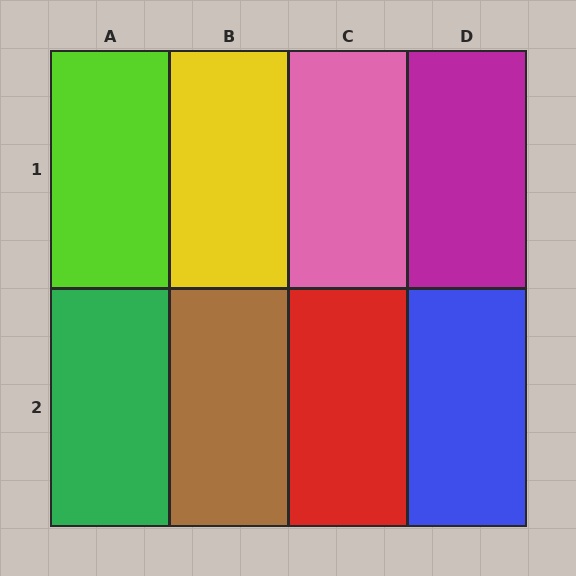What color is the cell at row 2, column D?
Blue.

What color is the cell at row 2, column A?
Green.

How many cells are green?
1 cell is green.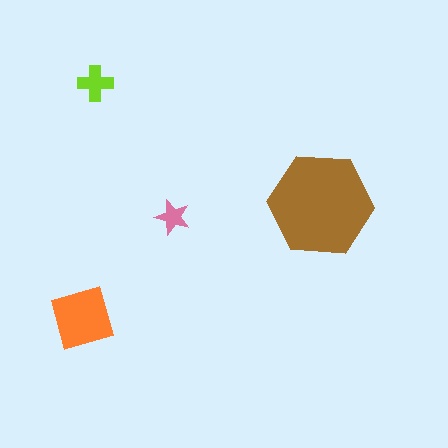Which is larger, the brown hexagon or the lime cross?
The brown hexagon.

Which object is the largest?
The brown hexagon.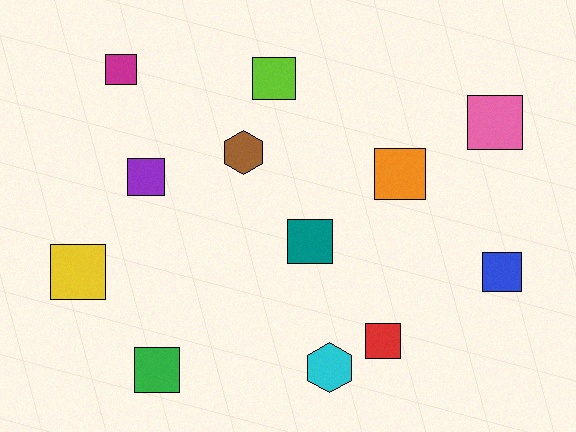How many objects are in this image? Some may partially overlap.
There are 12 objects.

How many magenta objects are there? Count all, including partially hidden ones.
There is 1 magenta object.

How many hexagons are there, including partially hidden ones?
There are 2 hexagons.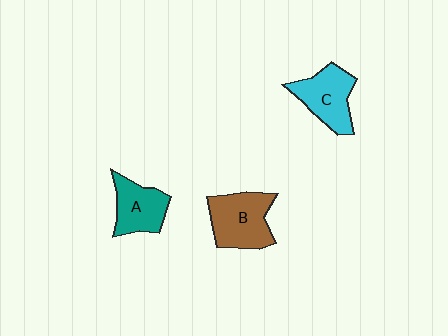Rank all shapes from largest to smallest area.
From largest to smallest: B (brown), C (cyan), A (teal).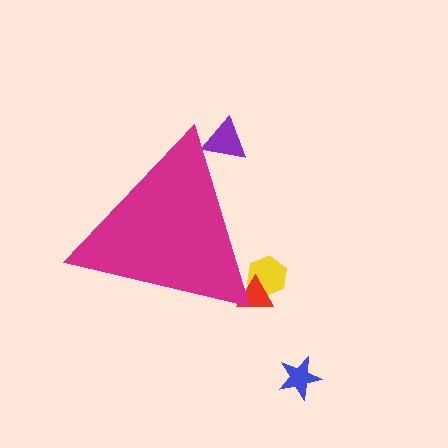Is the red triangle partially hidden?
Yes, the red triangle is partially hidden behind the magenta triangle.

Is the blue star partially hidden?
No, the blue star is fully visible.